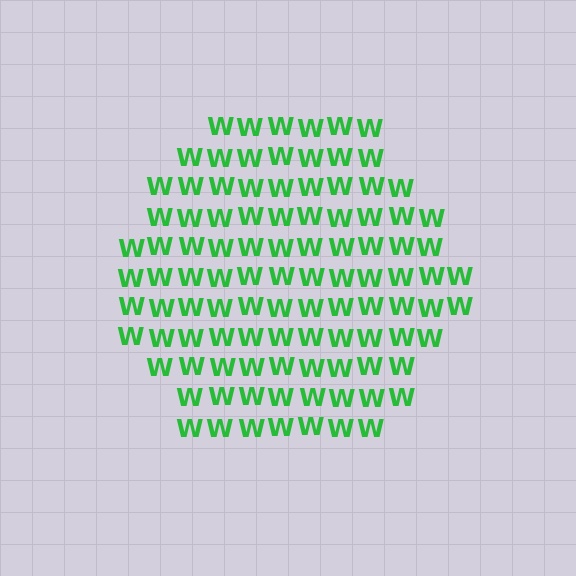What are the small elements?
The small elements are letter W's.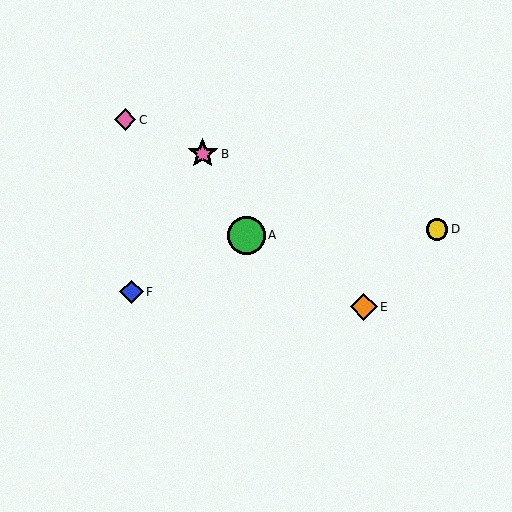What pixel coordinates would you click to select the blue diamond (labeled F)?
Click at (132, 292) to select the blue diamond F.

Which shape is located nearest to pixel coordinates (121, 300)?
The blue diamond (labeled F) at (132, 292) is nearest to that location.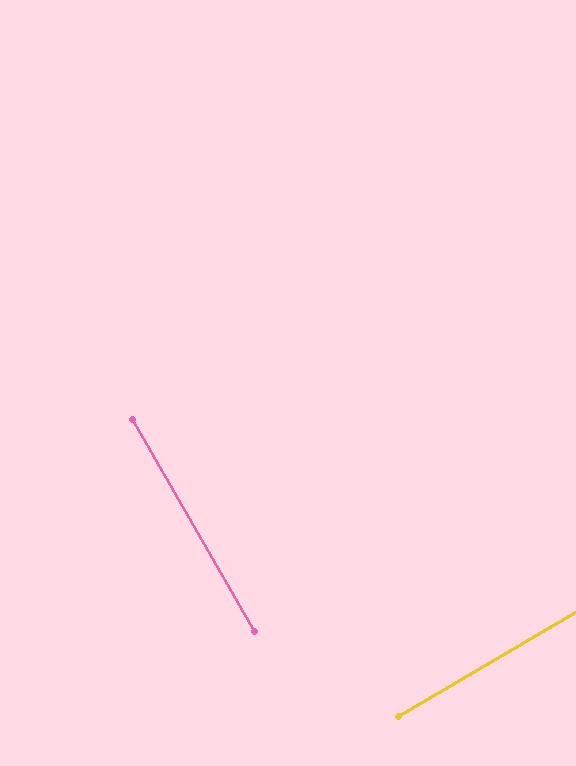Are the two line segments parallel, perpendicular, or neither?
Perpendicular — they meet at approximately 89°.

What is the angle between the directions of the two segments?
Approximately 89 degrees.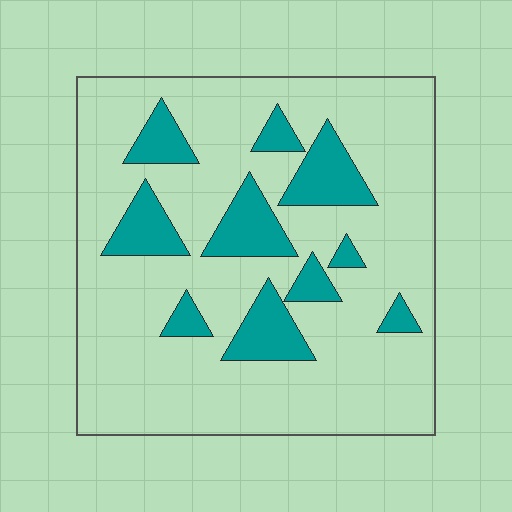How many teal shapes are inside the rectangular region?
10.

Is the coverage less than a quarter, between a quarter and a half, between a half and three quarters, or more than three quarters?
Less than a quarter.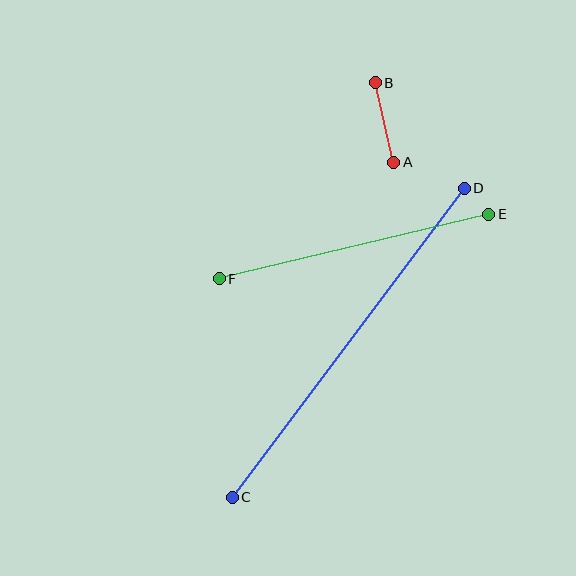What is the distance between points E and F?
The distance is approximately 277 pixels.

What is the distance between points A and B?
The distance is approximately 82 pixels.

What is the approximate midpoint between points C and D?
The midpoint is at approximately (348, 343) pixels.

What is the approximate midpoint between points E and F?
The midpoint is at approximately (354, 247) pixels.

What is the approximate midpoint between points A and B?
The midpoint is at approximately (385, 122) pixels.